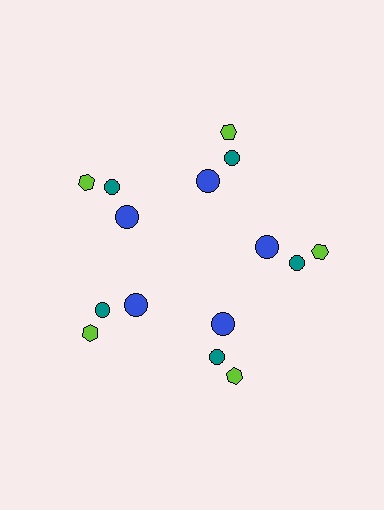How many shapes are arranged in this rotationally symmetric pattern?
There are 15 shapes, arranged in 5 groups of 3.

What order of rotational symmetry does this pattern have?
This pattern has 5-fold rotational symmetry.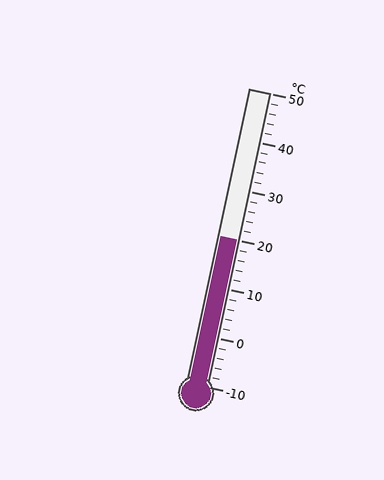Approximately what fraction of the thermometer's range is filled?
The thermometer is filled to approximately 50% of its range.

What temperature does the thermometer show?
The thermometer shows approximately 20°C.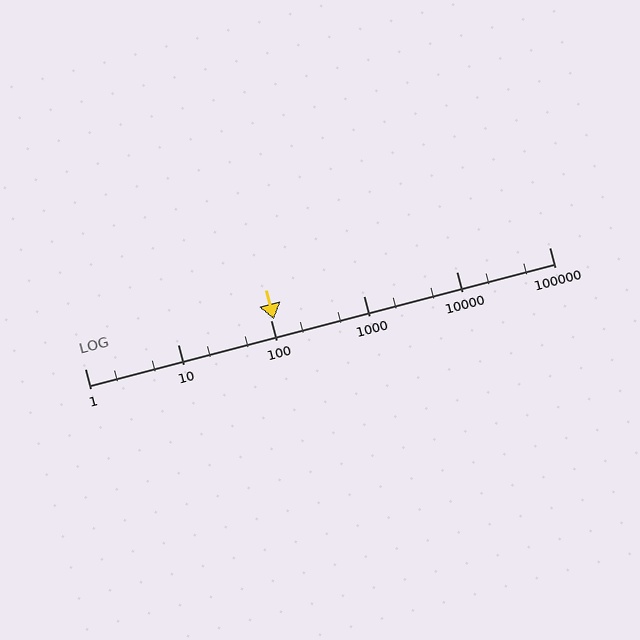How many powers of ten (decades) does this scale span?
The scale spans 5 decades, from 1 to 100000.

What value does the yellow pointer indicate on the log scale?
The pointer indicates approximately 110.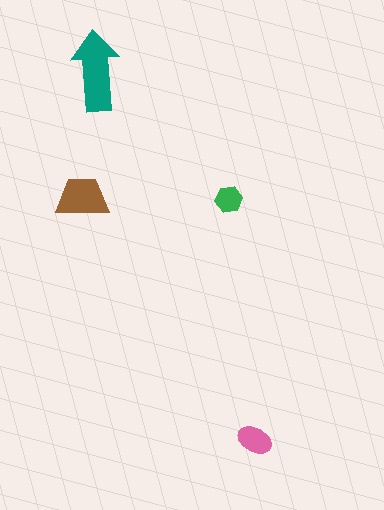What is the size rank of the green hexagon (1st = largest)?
4th.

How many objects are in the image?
There are 4 objects in the image.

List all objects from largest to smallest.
The teal arrow, the brown trapezoid, the pink ellipse, the green hexagon.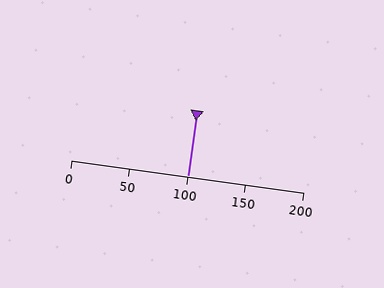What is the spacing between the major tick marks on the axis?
The major ticks are spaced 50 apart.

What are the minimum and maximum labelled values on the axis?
The axis runs from 0 to 200.